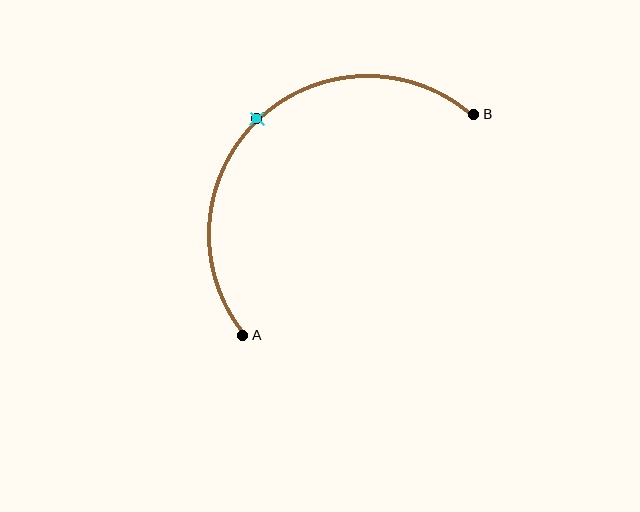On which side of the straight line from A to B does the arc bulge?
The arc bulges above and to the left of the straight line connecting A and B.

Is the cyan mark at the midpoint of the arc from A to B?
Yes. The cyan mark lies on the arc at equal arc-length from both A and B — it is the arc midpoint.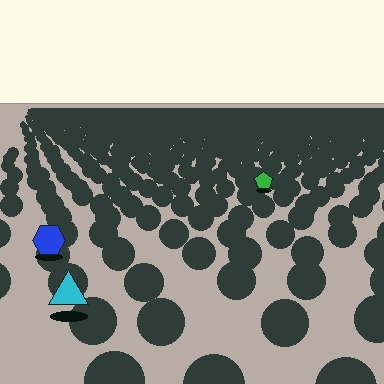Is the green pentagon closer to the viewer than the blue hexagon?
No. The blue hexagon is closer — you can tell from the texture gradient: the ground texture is coarser near it.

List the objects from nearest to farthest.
From nearest to farthest: the cyan triangle, the blue hexagon, the green pentagon.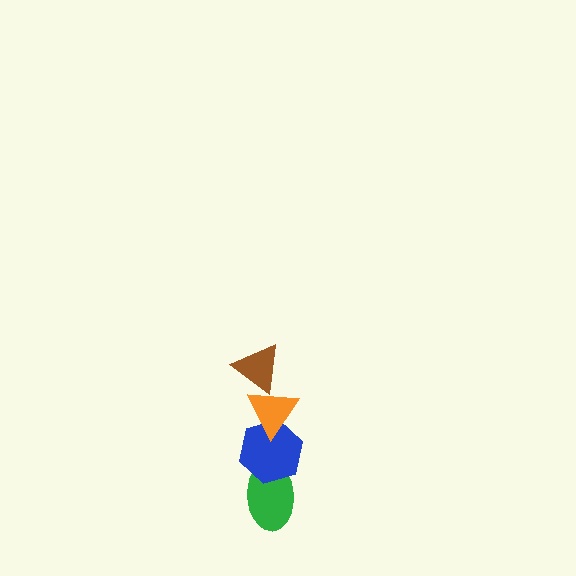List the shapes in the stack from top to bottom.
From top to bottom: the brown triangle, the orange triangle, the blue hexagon, the green ellipse.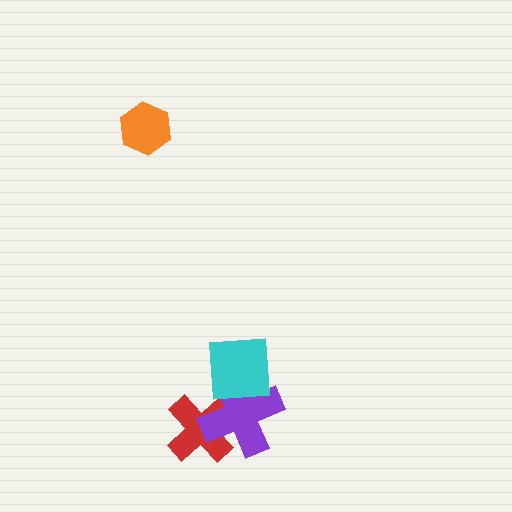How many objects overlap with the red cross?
1 object overlaps with the red cross.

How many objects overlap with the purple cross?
2 objects overlap with the purple cross.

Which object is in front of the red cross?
The purple cross is in front of the red cross.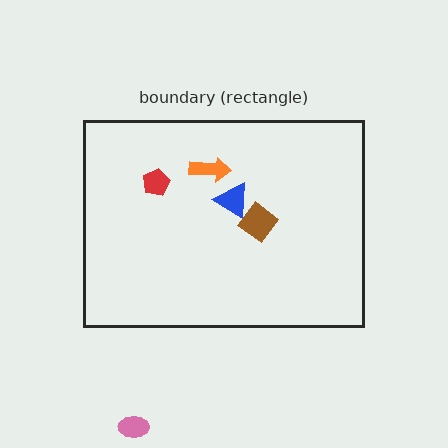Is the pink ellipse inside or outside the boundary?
Outside.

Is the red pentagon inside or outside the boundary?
Inside.